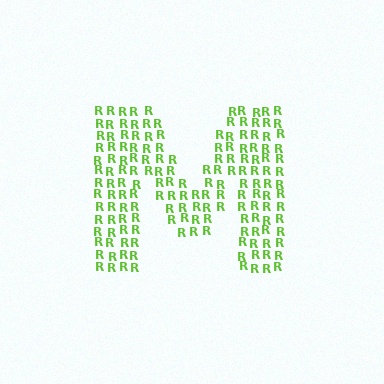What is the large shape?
The large shape is the letter M.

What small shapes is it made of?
It is made of small letter R's.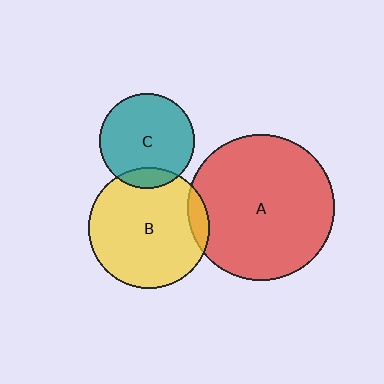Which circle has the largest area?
Circle A (red).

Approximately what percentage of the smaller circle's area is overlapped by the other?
Approximately 10%.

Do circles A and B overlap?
Yes.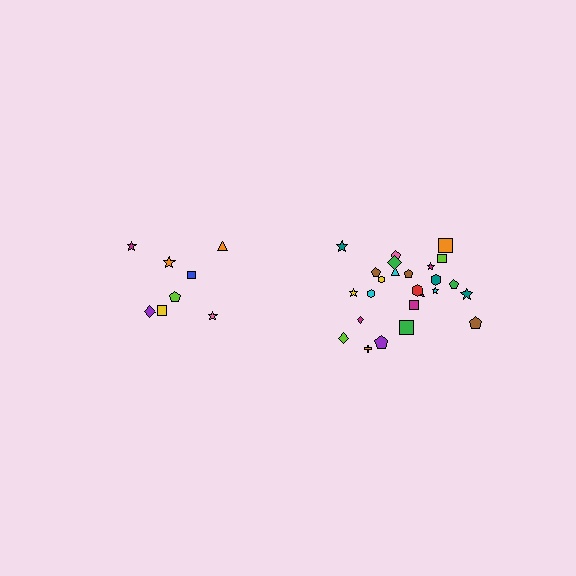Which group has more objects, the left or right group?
The right group.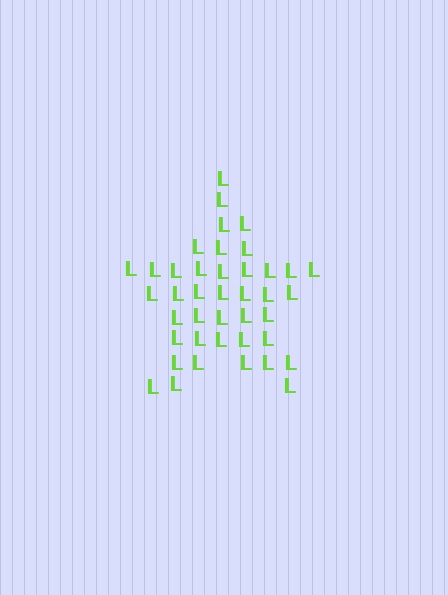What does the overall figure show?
The overall figure shows a star.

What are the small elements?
The small elements are letter L's.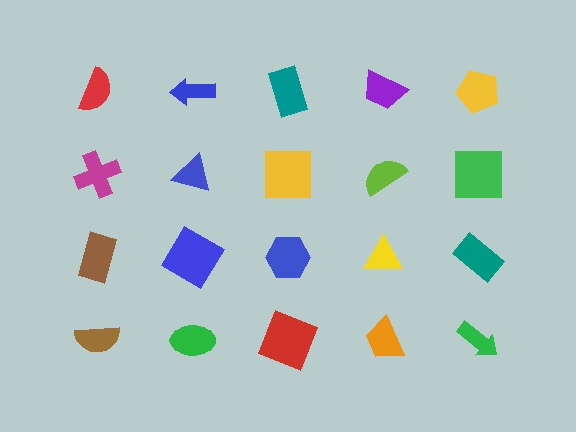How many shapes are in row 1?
5 shapes.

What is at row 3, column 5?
A teal rectangle.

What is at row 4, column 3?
A red square.